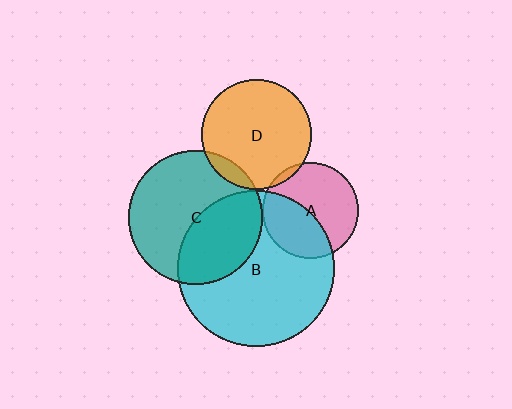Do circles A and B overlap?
Yes.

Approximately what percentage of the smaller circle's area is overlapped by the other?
Approximately 40%.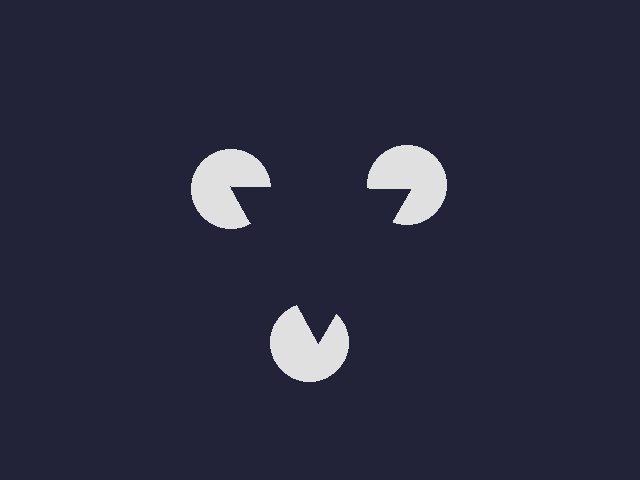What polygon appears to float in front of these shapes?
An illusory triangle — its edges are inferred from the aligned wedge cuts in the pac-man discs, not physically drawn.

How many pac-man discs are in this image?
There are 3 — one at each vertex of the illusory triangle.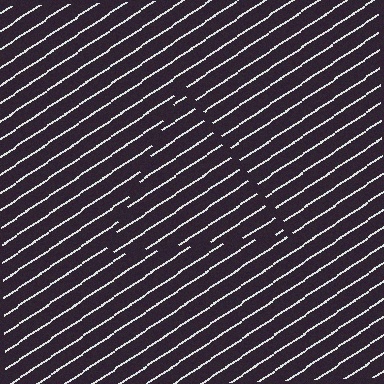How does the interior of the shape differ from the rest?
The interior of the shape contains the same grating, shifted by half a period — the contour is defined by the phase discontinuity where line-ends from the inner and outer gratings abut.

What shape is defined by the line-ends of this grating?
An illusory triangle. The interior of the shape contains the same grating, shifted by half a period — the contour is defined by the phase discontinuity where line-ends from the inner and outer gratings abut.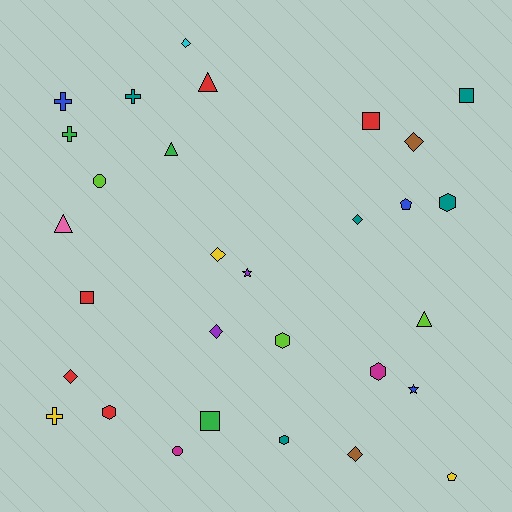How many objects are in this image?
There are 30 objects.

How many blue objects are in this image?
There are 3 blue objects.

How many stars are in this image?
There are 2 stars.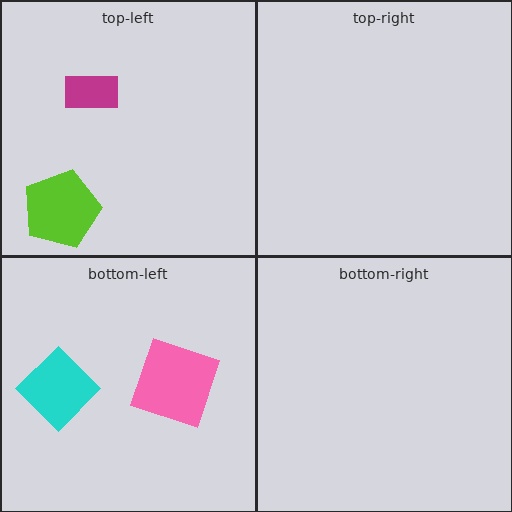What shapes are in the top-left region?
The magenta rectangle, the lime pentagon.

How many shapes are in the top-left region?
2.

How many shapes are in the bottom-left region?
2.